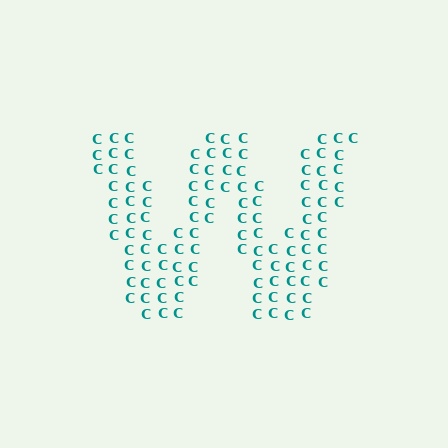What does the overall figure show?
The overall figure shows the letter W.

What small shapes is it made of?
It is made of small letter C's.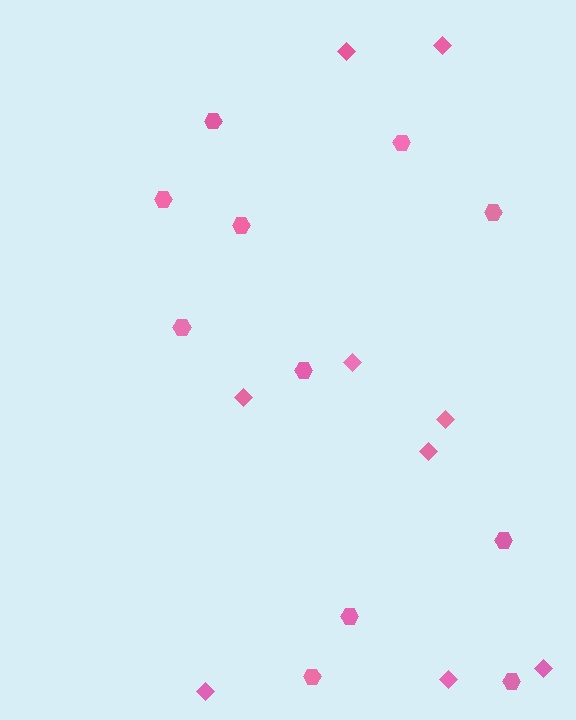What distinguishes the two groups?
There are 2 groups: one group of hexagons (11) and one group of diamonds (9).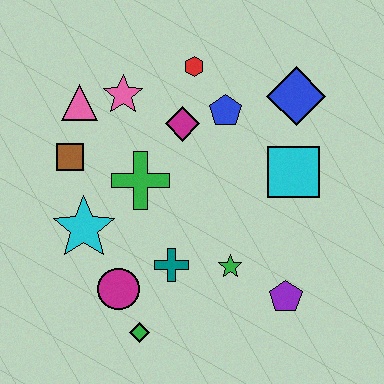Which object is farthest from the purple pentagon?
The pink triangle is farthest from the purple pentagon.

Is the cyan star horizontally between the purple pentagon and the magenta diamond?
No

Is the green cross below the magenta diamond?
Yes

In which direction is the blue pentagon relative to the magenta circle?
The blue pentagon is above the magenta circle.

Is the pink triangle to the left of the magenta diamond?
Yes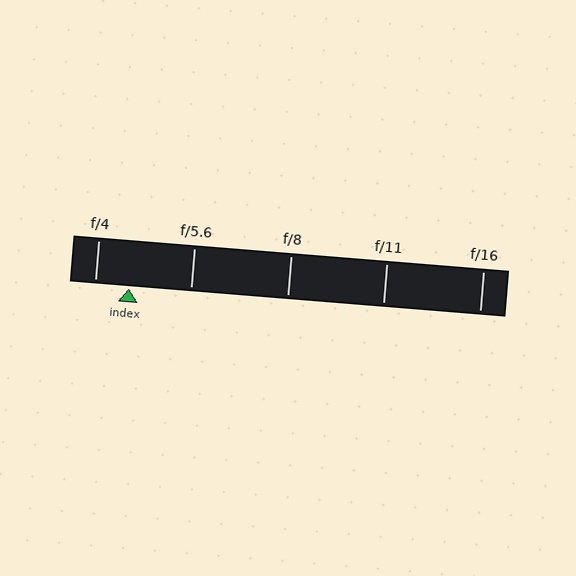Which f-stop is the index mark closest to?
The index mark is closest to f/4.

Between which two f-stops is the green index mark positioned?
The index mark is between f/4 and f/5.6.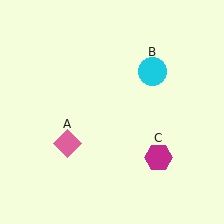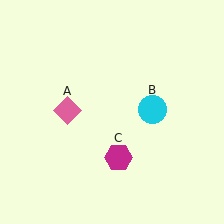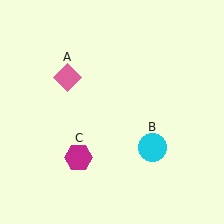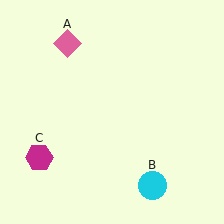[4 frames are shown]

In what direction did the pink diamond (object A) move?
The pink diamond (object A) moved up.